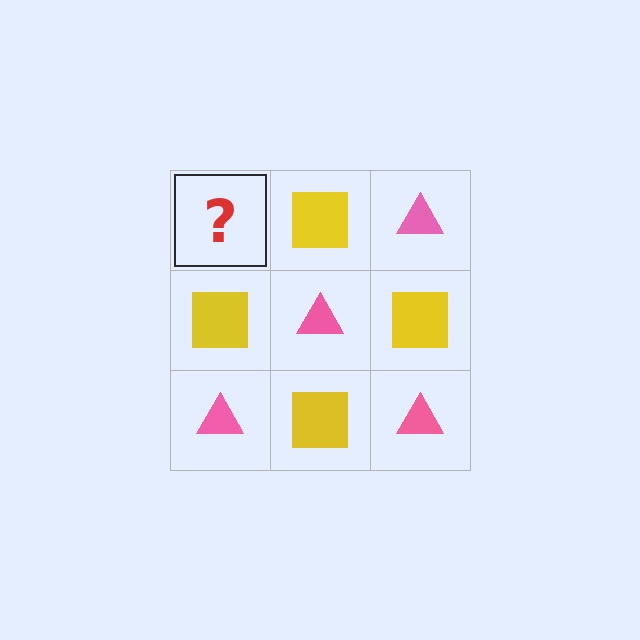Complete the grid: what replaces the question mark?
The question mark should be replaced with a pink triangle.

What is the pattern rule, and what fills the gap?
The rule is that it alternates pink triangle and yellow square in a checkerboard pattern. The gap should be filled with a pink triangle.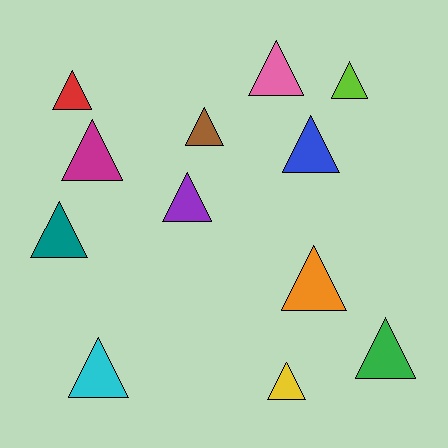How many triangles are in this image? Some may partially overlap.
There are 12 triangles.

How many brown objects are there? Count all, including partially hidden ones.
There is 1 brown object.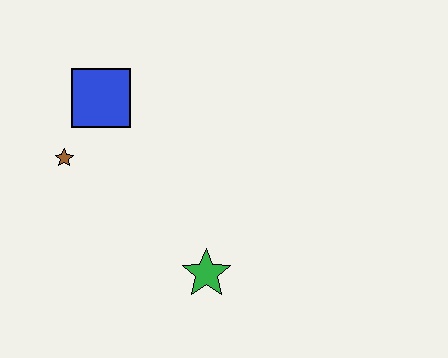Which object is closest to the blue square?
The brown star is closest to the blue square.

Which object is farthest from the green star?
The blue square is farthest from the green star.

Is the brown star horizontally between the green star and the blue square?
No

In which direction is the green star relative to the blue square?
The green star is below the blue square.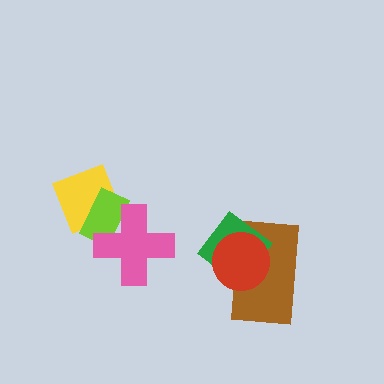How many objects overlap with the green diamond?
2 objects overlap with the green diamond.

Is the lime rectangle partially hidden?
Yes, it is partially covered by another shape.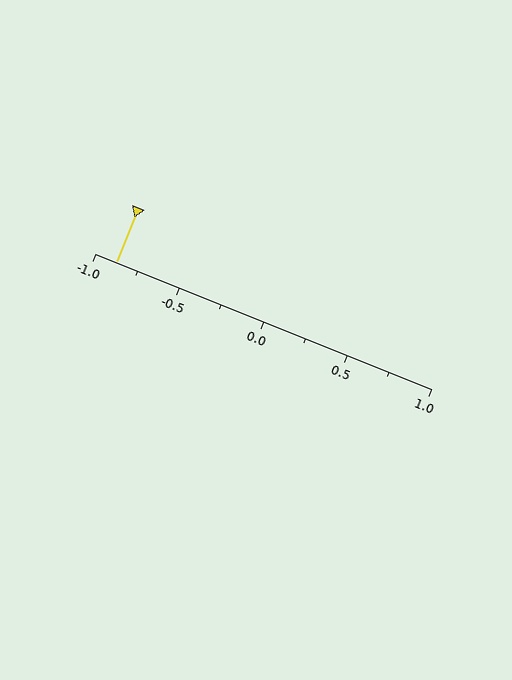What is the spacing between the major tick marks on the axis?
The major ticks are spaced 0.5 apart.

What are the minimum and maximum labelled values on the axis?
The axis runs from -1.0 to 1.0.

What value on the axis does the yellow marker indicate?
The marker indicates approximately -0.88.